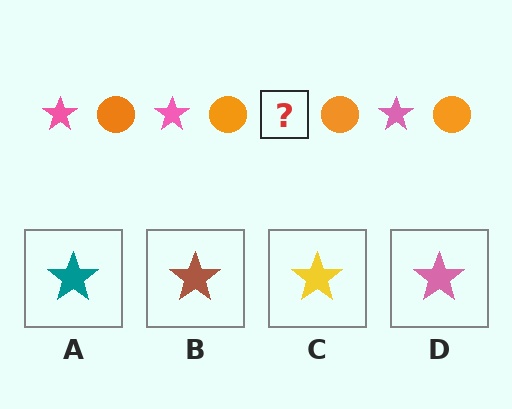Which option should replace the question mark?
Option D.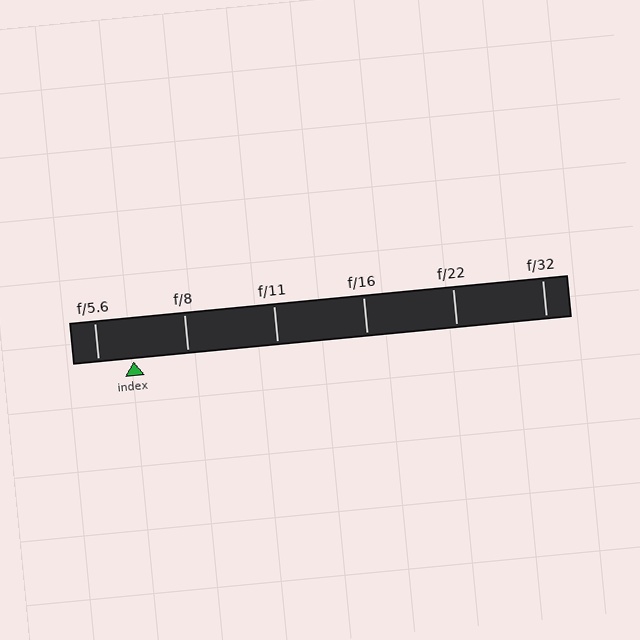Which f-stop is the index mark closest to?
The index mark is closest to f/5.6.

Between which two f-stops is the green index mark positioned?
The index mark is between f/5.6 and f/8.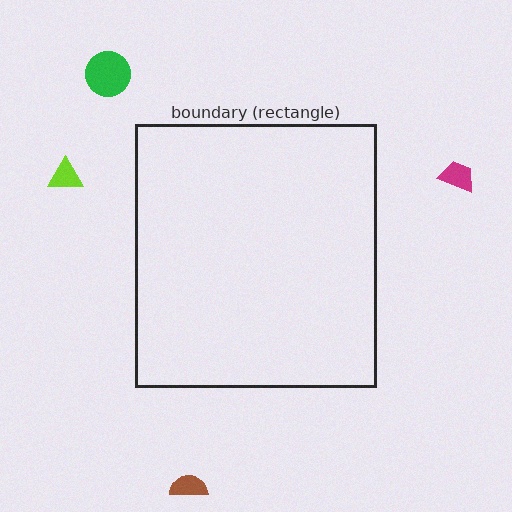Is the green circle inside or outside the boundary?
Outside.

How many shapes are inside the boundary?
0 inside, 4 outside.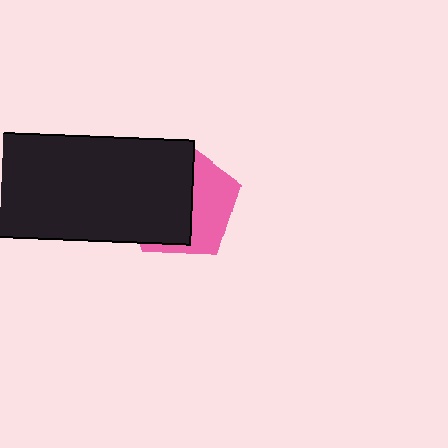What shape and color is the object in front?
The object in front is a black rectangle.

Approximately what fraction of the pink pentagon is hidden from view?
Roughly 59% of the pink pentagon is hidden behind the black rectangle.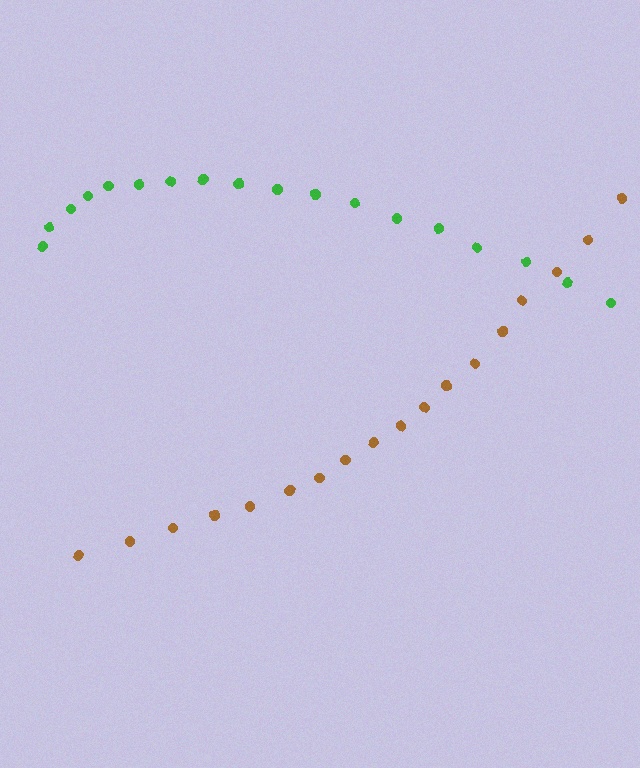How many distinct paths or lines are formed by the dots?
There are 2 distinct paths.